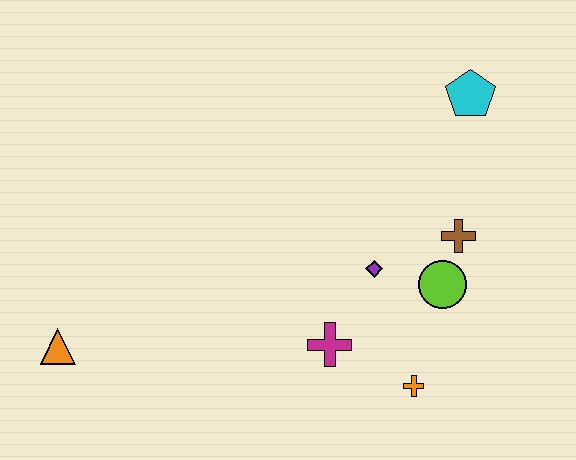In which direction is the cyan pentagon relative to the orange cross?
The cyan pentagon is above the orange cross.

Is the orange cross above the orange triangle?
No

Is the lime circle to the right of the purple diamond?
Yes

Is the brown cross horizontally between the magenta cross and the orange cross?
No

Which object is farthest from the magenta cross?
The cyan pentagon is farthest from the magenta cross.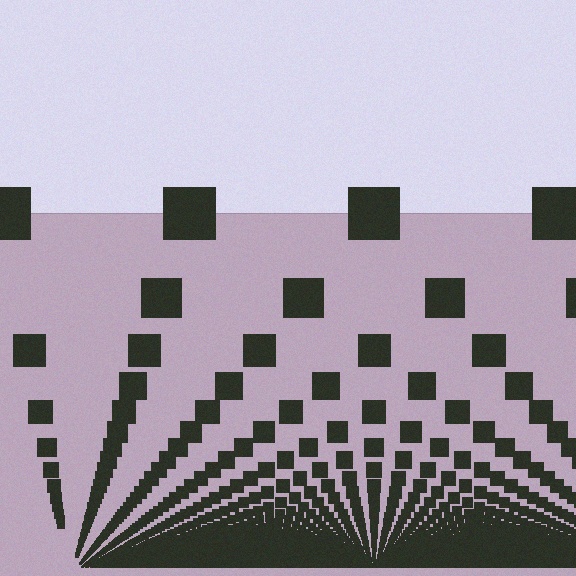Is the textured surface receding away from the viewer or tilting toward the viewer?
The surface appears to tilt toward the viewer. Texture elements get larger and sparser toward the top.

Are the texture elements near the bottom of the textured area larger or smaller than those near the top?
Smaller. The gradient is inverted — elements near the bottom are smaller and denser.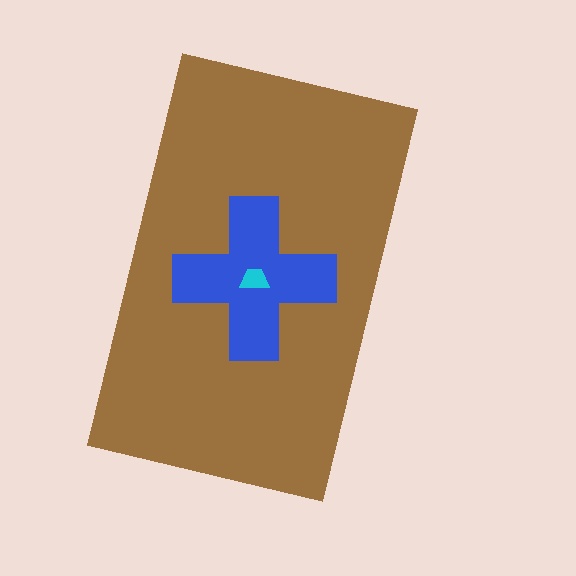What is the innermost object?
The cyan trapezoid.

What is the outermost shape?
The brown rectangle.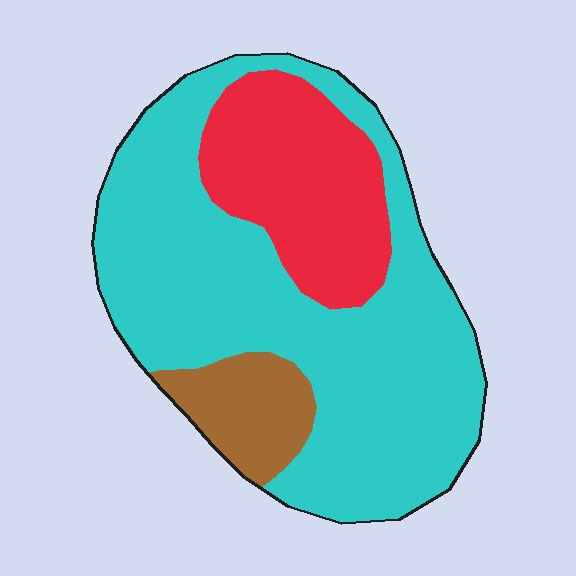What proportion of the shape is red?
Red takes up about one quarter (1/4) of the shape.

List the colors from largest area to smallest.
From largest to smallest: cyan, red, brown.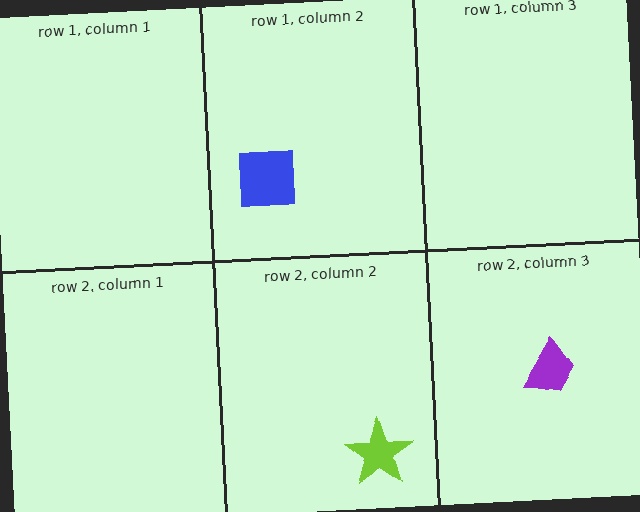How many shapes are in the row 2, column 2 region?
1.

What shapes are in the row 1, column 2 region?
The blue square.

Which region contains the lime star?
The row 2, column 2 region.